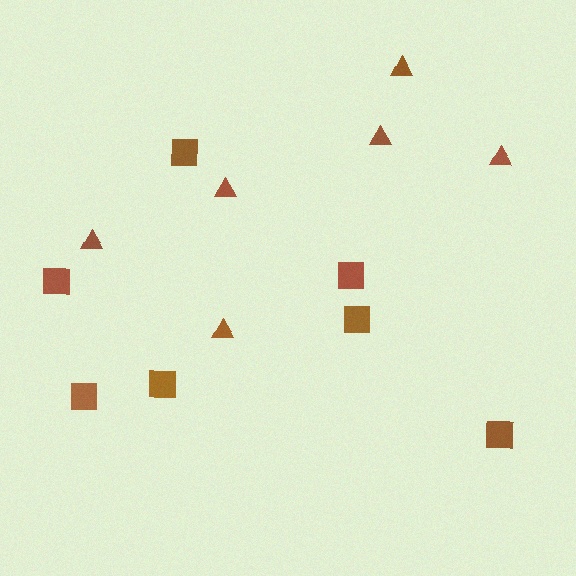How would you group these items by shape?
There are 2 groups: one group of squares (7) and one group of triangles (6).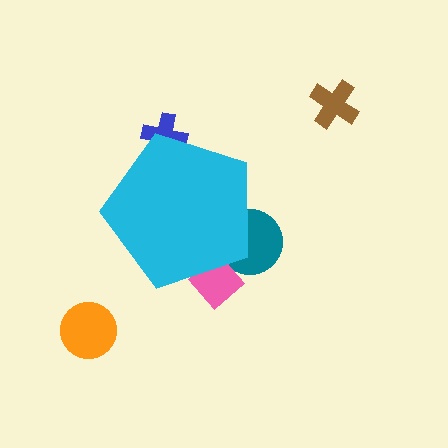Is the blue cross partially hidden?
Yes, the blue cross is partially hidden behind the cyan pentagon.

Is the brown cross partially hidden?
No, the brown cross is fully visible.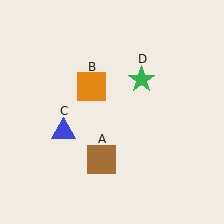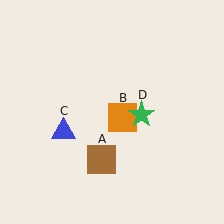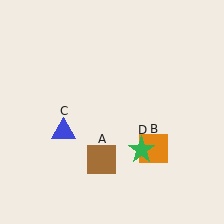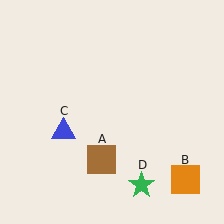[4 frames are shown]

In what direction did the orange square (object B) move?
The orange square (object B) moved down and to the right.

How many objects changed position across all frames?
2 objects changed position: orange square (object B), green star (object D).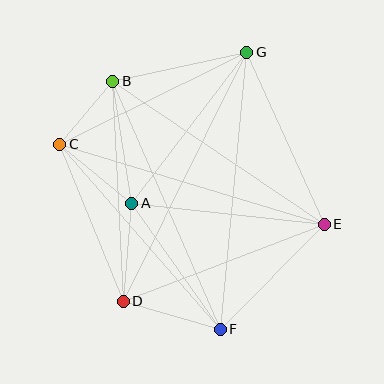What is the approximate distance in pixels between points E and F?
The distance between E and F is approximately 148 pixels.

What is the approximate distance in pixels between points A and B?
The distance between A and B is approximately 124 pixels.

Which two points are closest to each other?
Points B and C are closest to each other.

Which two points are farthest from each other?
Points F and G are farthest from each other.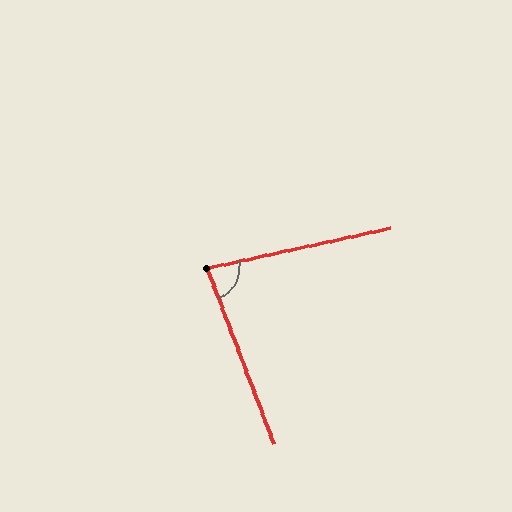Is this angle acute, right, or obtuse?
It is acute.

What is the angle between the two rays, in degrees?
Approximately 82 degrees.